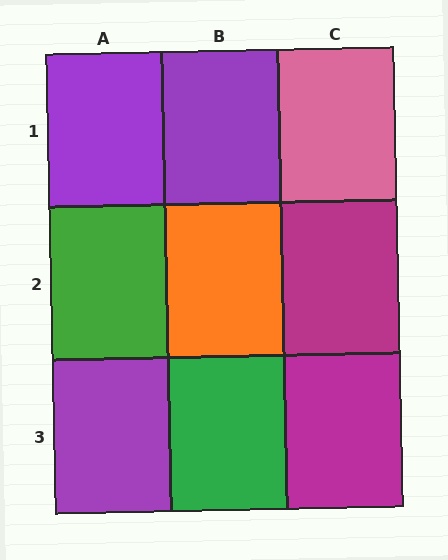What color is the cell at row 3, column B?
Green.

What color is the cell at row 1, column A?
Purple.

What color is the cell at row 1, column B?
Purple.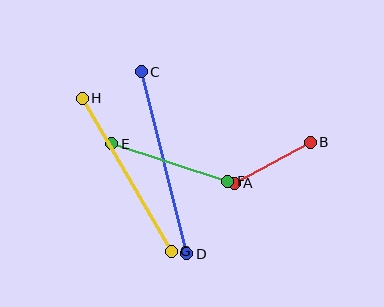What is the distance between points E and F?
The distance is approximately 122 pixels.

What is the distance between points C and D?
The distance is approximately 188 pixels.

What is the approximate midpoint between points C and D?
The midpoint is at approximately (164, 163) pixels.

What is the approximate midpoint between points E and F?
The midpoint is at approximately (170, 163) pixels.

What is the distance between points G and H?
The distance is approximately 177 pixels.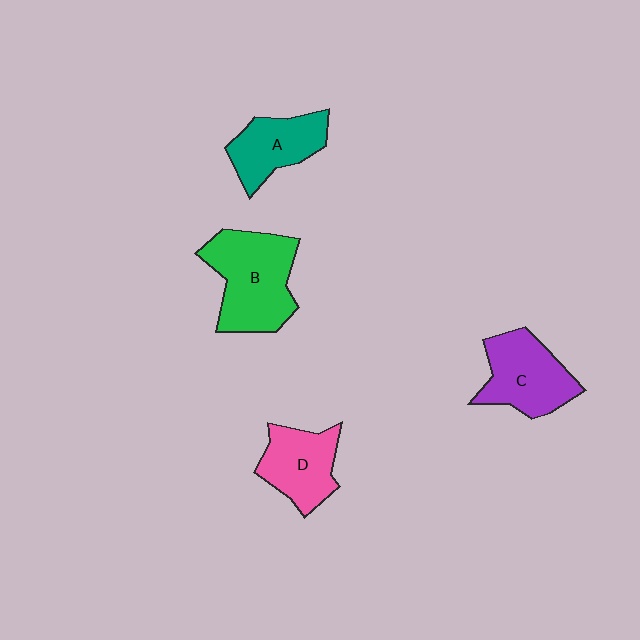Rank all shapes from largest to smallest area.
From largest to smallest: B (green), C (purple), D (pink), A (teal).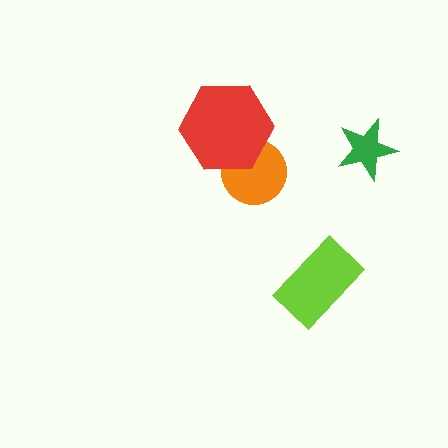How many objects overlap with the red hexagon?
1 object overlaps with the red hexagon.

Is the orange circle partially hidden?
Yes, it is partially covered by another shape.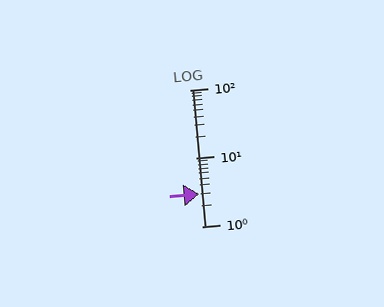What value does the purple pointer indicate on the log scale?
The pointer indicates approximately 3.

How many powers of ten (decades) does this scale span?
The scale spans 2 decades, from 1 to 100.